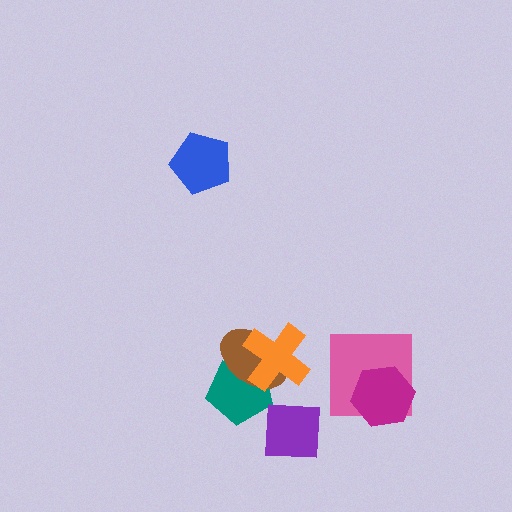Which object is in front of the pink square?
The magenta hexagon is in front of the pink square.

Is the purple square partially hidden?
No, no other shape covers it.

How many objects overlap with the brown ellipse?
2 objects overlap with the brown ellipse.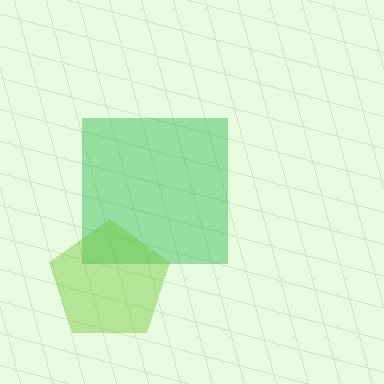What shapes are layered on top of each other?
The layered shapes are: a green square, a lime pentagon.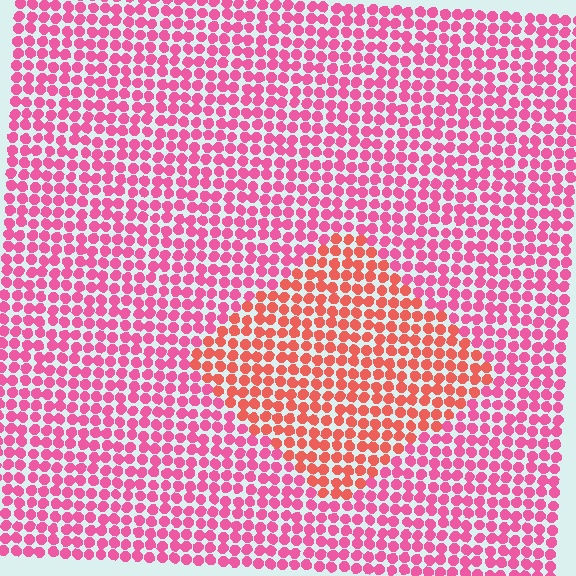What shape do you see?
I see a diamond.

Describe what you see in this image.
The image is filled with small pink elements in a uniform arrangement. A diamond-shaped region is visible where the elements are tinted to a slightly different hue, forming a subtle color boundary.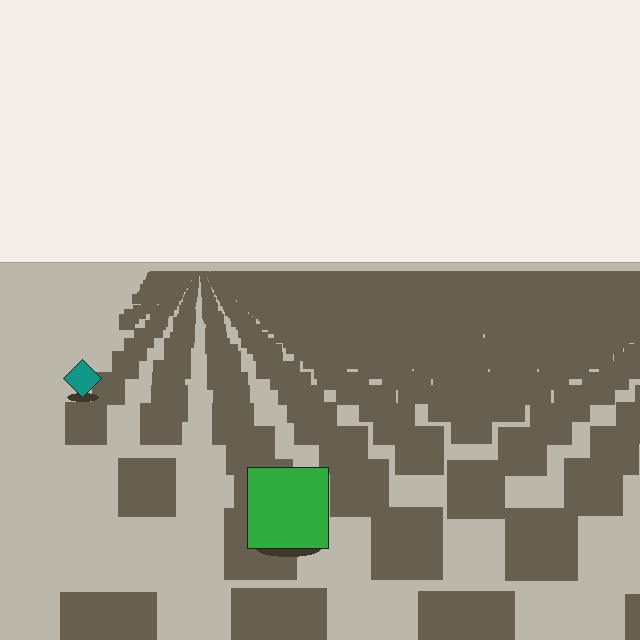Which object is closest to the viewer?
The green square is closest. The texture marks near it are larger and more spread out.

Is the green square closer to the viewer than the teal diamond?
Yes. The green square is closer — you can tell from the texture gradient: the ground texture is coarser near it.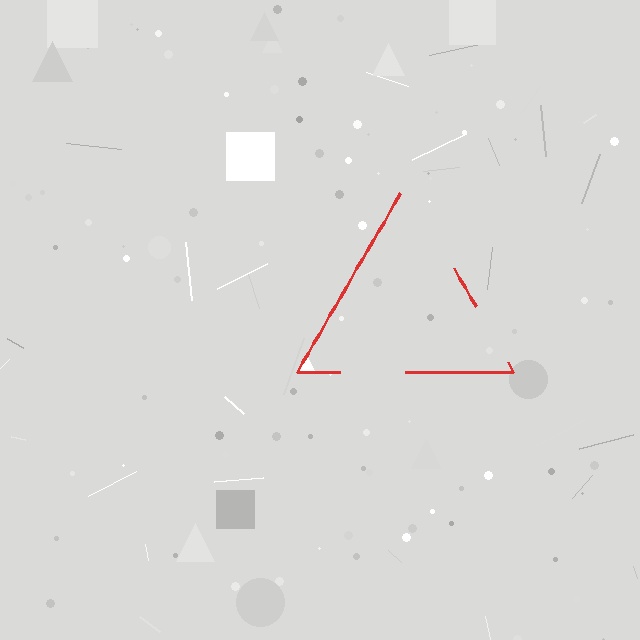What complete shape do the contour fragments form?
The contour fragments form a triangle.